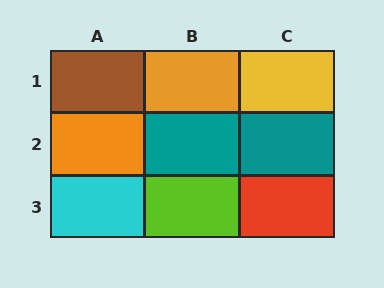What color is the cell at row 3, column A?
Cyan.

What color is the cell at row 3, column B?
Lime.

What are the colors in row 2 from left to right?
Orange, teal, teal.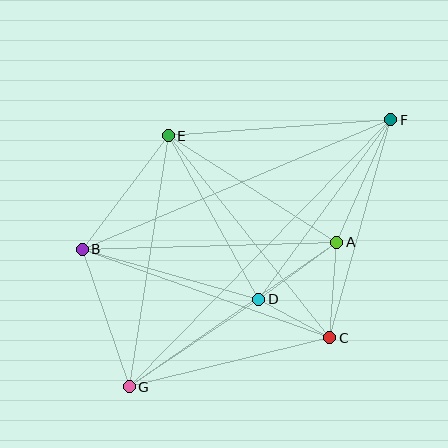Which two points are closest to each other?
Points C and D are closest to each other.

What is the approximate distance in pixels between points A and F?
The distance between A and F is approximately 134 pixels.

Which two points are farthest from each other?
Points F and G are farthest from each other.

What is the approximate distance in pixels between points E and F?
The distance between E and F is approximately 223 pixels.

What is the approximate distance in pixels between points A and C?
The distance between A and C is approximately 96 pixels.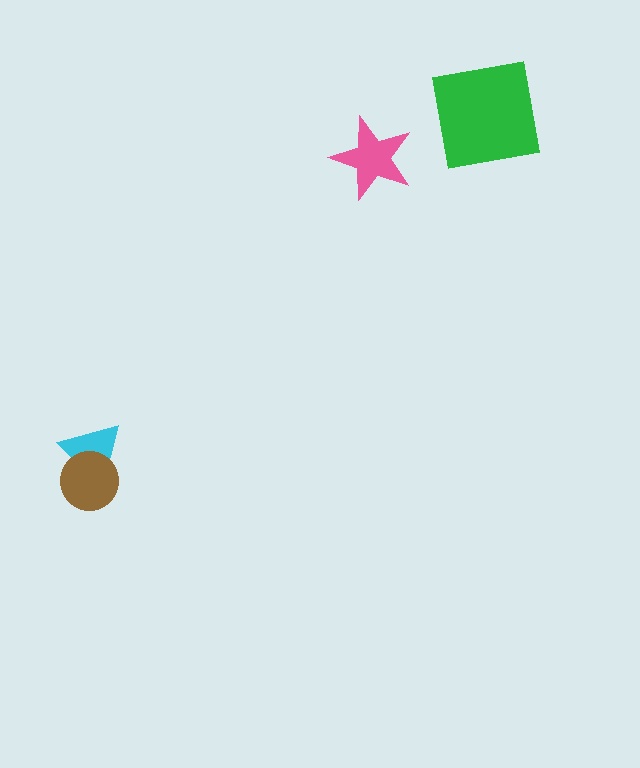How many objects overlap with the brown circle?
1 object overlaps with the brown circle.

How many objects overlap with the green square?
0 objects overlap with the green square.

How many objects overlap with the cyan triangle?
1 object overlaps with the cyan triangle.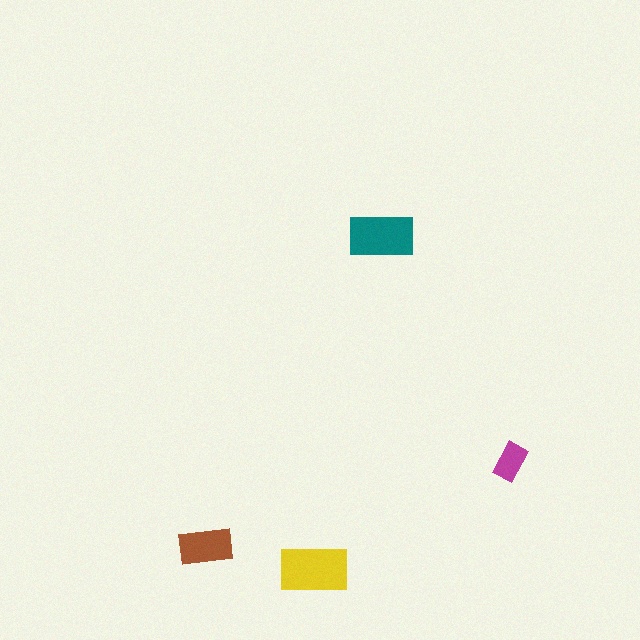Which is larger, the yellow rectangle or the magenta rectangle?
The yellow one.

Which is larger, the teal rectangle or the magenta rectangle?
The teal one.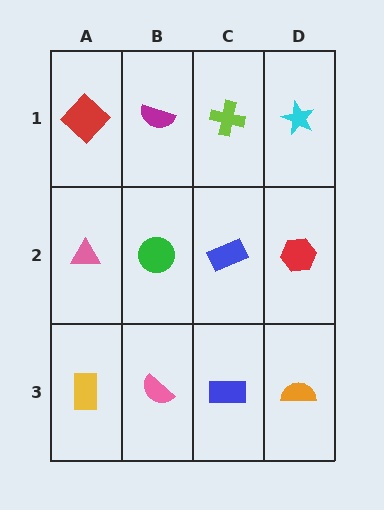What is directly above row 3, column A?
A pink triangle.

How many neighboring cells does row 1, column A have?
2.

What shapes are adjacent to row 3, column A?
A pink triangle (row 2, column A), a pink semicircle (row 3, column B).